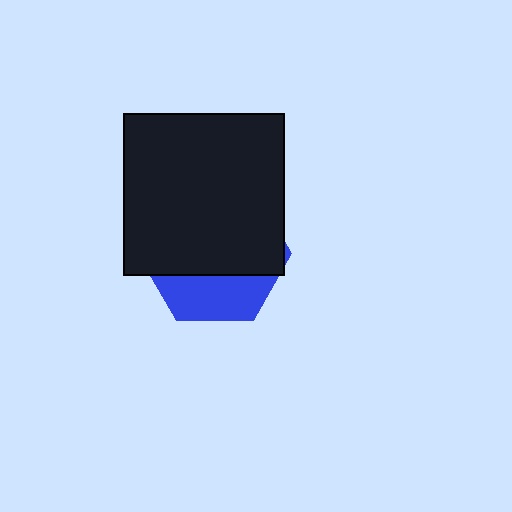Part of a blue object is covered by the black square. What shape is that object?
It is a hexagon.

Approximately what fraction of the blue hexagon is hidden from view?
Roughly 69% of the blue hexagon is hidden behind the black square.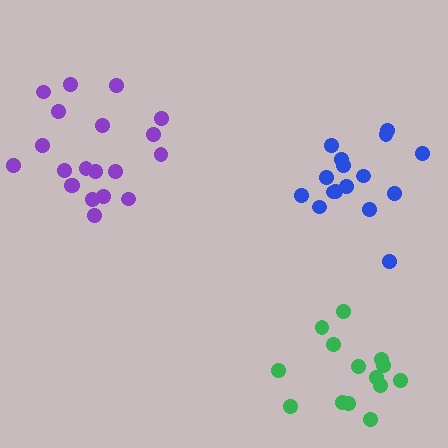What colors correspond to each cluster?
The clusters are colored: blue, purple, green.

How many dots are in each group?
Group 1: 16 dots, Group 2: 20 dots, Group 3: 14 dots (50 total).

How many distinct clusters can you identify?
There are 3 distinct clusters.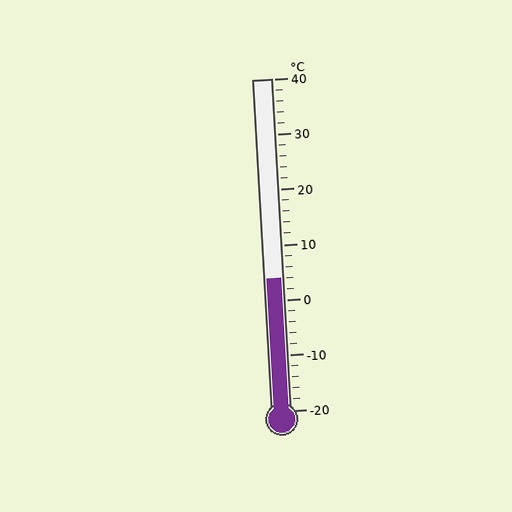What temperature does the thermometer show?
The thermometer shows approximately 4°C.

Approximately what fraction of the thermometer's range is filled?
The thermometer is filled to approximately 40% of its range.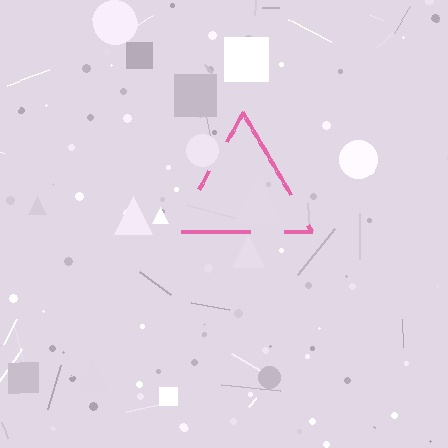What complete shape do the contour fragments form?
The contour fragments form a triangle.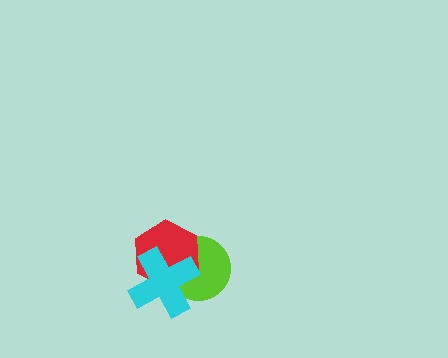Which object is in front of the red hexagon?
The cyan cross is in front of the red hexagon.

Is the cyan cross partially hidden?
No, no other shape covers it.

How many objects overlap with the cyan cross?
2 objects overlap with the cyan cross.